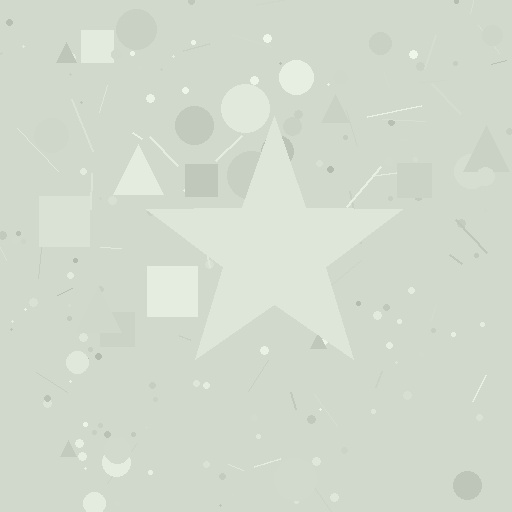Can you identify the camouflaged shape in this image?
The camouflaged shape is a star.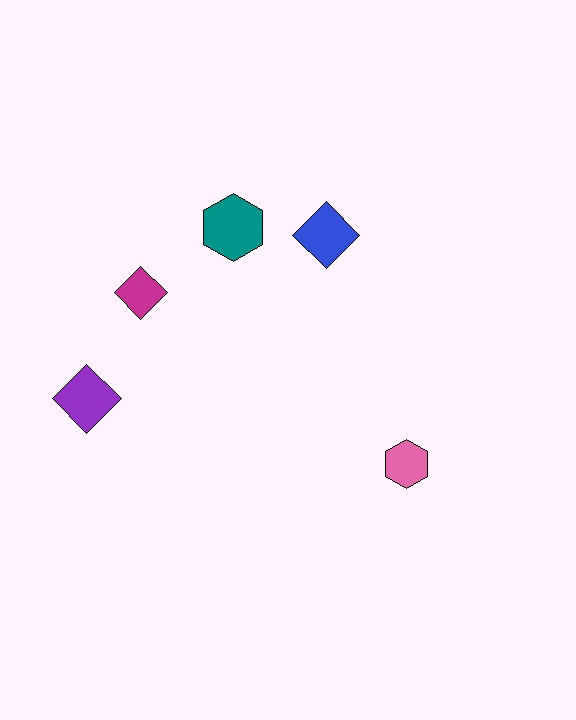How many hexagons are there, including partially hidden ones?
There are 2 hexagons.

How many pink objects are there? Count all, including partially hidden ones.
There is 1 pink object.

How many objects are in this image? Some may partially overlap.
There are 5 objects.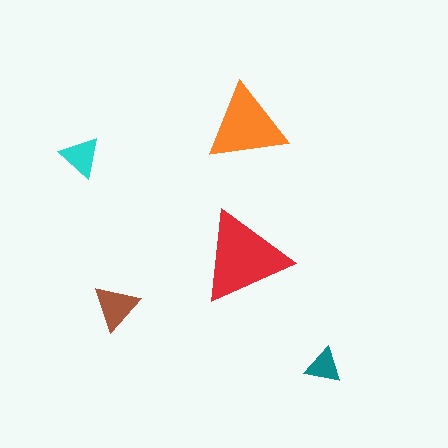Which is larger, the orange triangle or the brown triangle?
The orange one.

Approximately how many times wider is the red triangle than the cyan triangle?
About 2 times wider.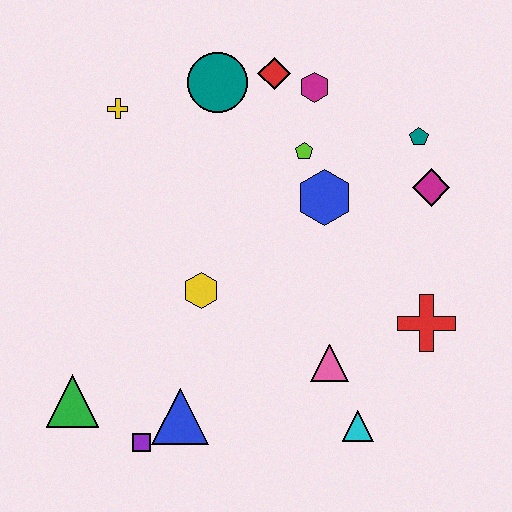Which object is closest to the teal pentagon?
The magenta diamond is closest to the teal pentagon.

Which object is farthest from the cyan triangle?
The yellow cross is farthest from the cyan triangle.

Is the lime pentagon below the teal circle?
Yes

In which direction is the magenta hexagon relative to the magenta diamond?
The magenta hexagon is to the left of the magenta diamond.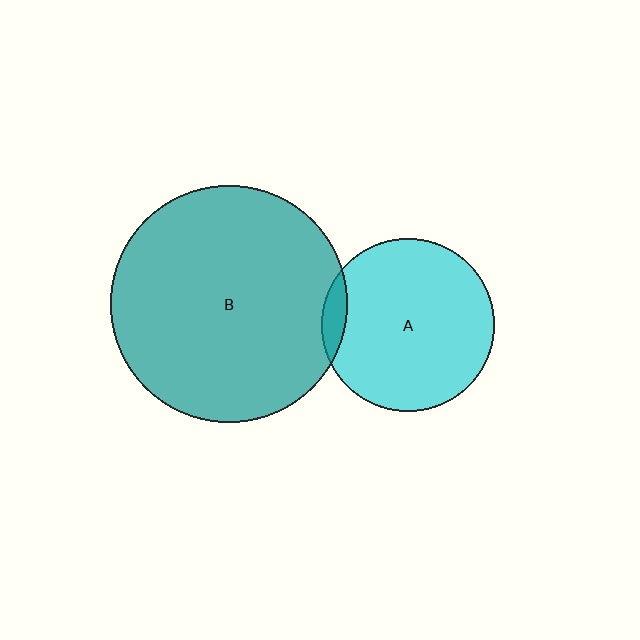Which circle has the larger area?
Circle B (teal).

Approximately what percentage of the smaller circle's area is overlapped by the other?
Approximately 5%.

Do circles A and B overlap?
Yes.